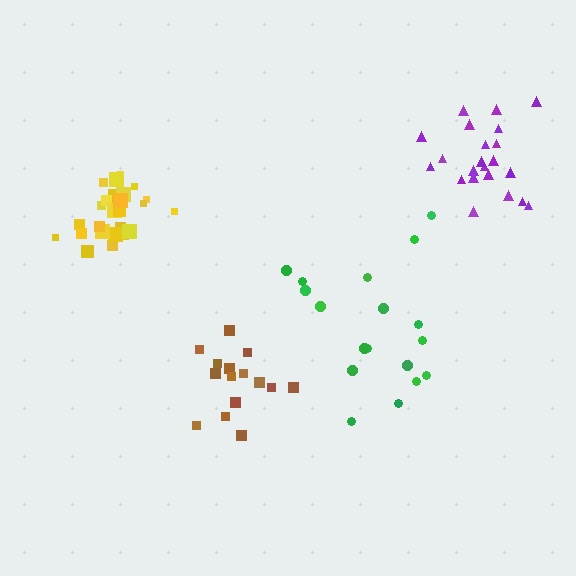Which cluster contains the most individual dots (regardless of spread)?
Yellow (27).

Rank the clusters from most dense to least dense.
yellow, brown, purple, green.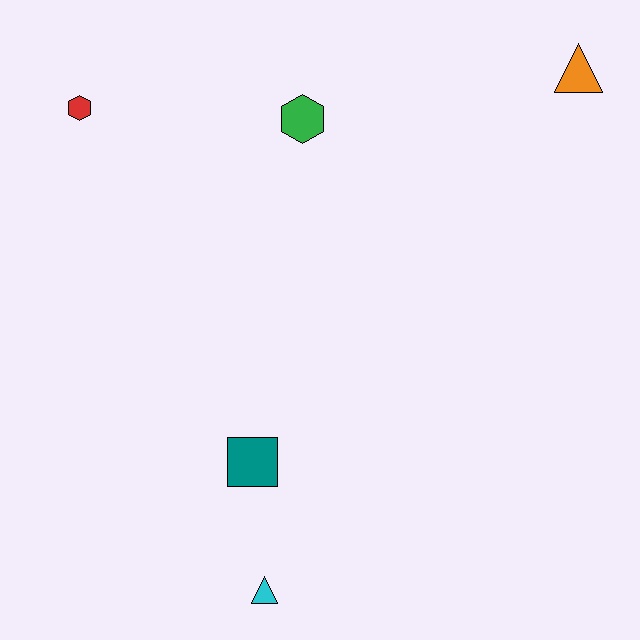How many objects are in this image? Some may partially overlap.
There are 5 objects.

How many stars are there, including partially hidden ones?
There are no stars.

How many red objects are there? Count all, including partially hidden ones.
There is 1 red object.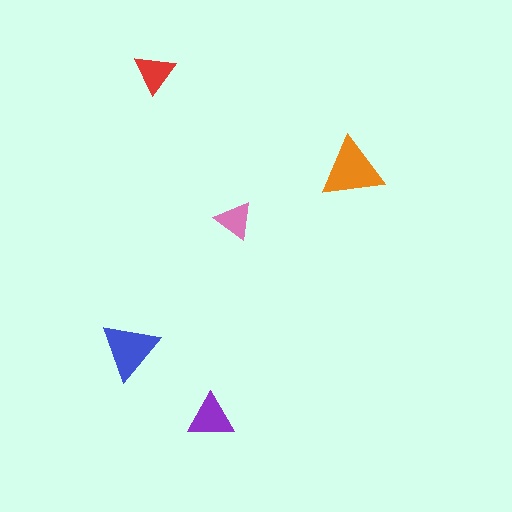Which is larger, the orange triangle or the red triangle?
The orange one.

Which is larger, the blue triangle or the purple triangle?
The blue one.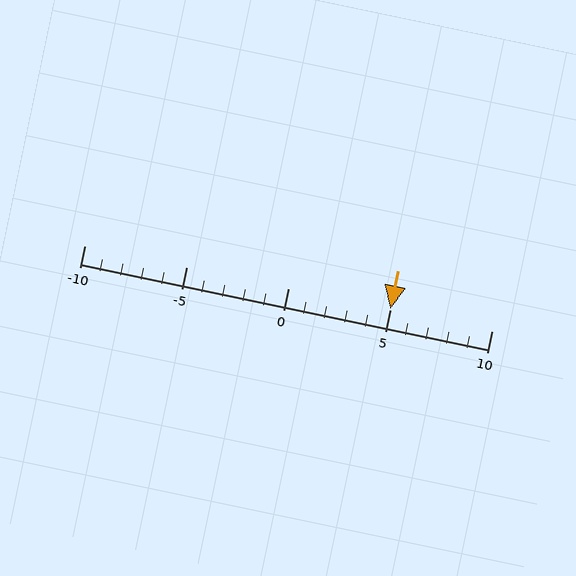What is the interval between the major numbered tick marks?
The major tick marks are spaced 5 units apart.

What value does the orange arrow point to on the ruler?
The orange arrow points to approximately 5.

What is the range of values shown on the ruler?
The ruler shows values from -10 to 10.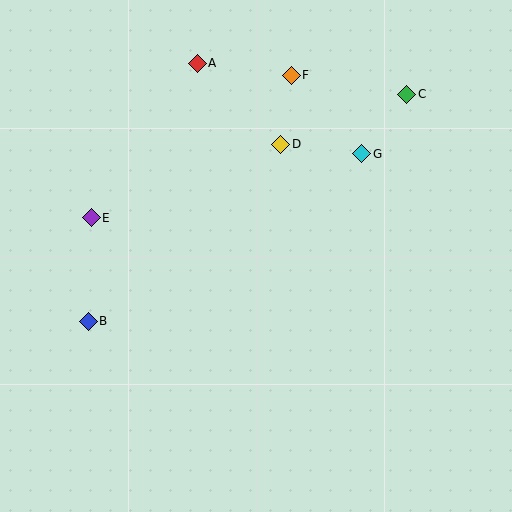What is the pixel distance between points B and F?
The distance between B and F is 319 pixels.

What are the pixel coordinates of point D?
Point D is at (281, 144).